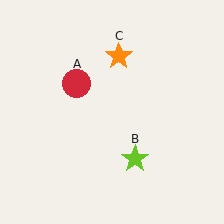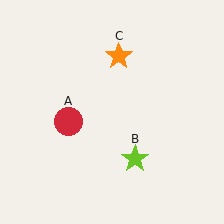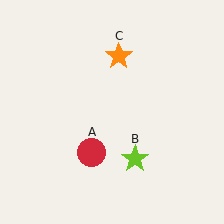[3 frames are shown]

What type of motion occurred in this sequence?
The red circle (object A) rotated counterclockwise around the center of the scene.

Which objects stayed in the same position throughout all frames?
Lime star (object B) and orange star (object C) remained stationary.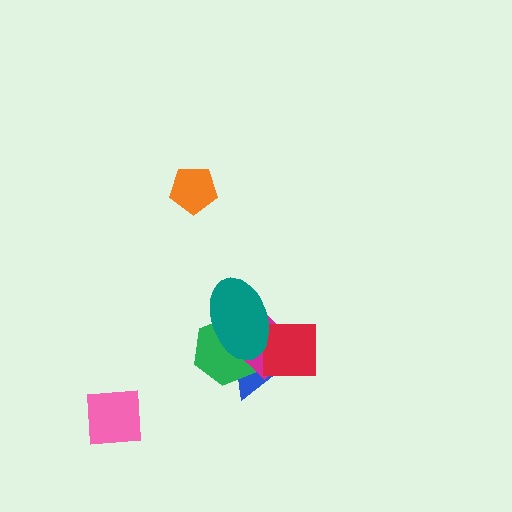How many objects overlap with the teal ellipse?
4 objects overlap with the teal ellipse.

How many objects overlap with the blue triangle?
4 objects overlap with the blue triangle.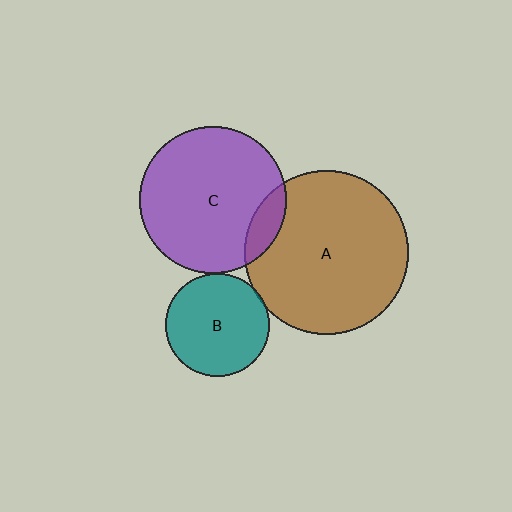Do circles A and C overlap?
Yes.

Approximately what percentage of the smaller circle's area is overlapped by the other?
Approximately 10%.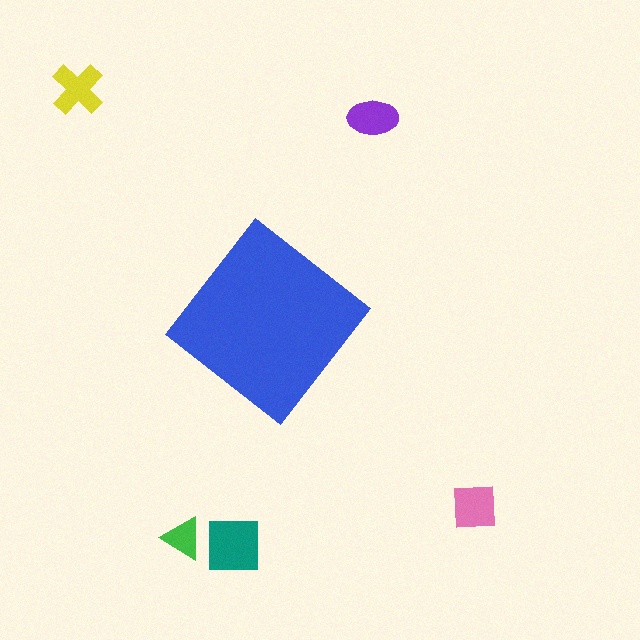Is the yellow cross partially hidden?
No, the yellow cross is fully visible.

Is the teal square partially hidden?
No, the teal square is fully visible.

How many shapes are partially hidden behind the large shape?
0 shapes are partially hidden.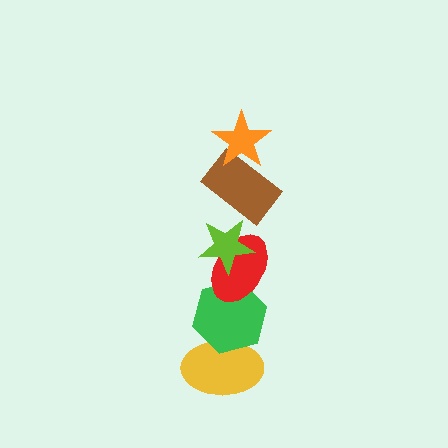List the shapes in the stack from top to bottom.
From top to bottom: the orange star, the brown rectangle, the lime star, the red ellipse, the green hexagon, the yellow ellipse.